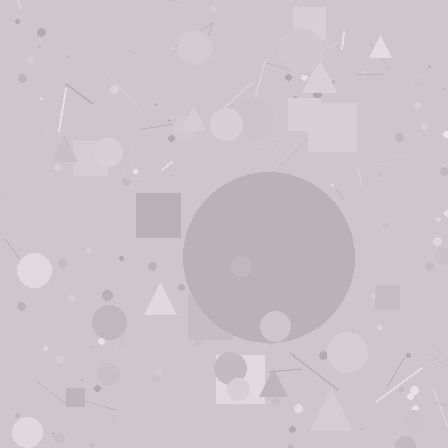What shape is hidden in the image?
A circle is hidden in the image.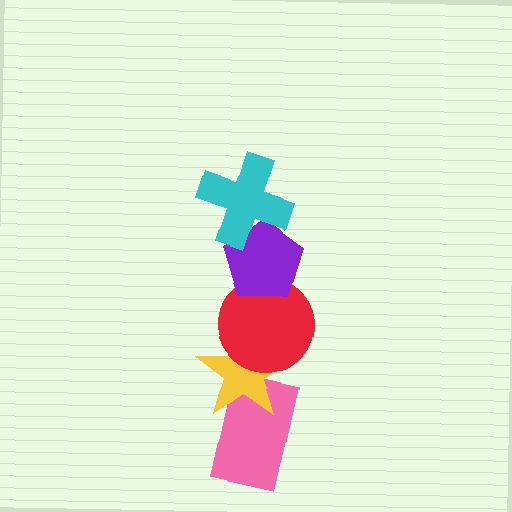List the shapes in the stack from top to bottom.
From top to bottom: the cyan cross, the purple pentagon, the red circle, the yellow star, the pink rectangle.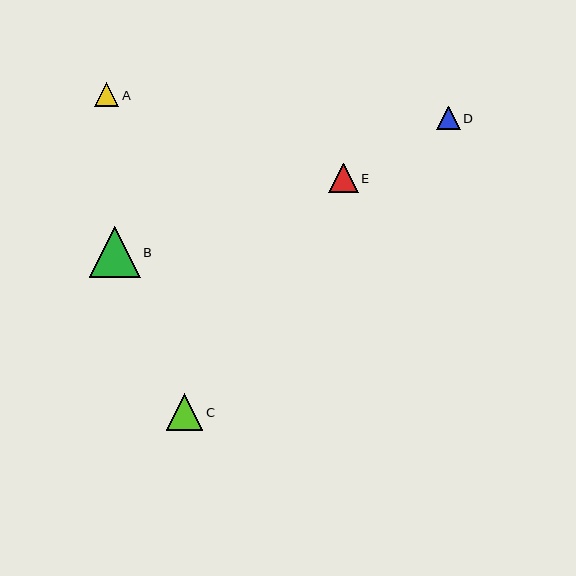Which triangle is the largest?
Triangle B is the largest with a size of approximately 51 pixels.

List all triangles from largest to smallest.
From largest to smallest: B, C, E, A, D.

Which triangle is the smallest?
Triangle D is the smallest with a size of approximately 24 pixels.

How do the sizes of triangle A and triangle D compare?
Triangle A and triangle D are approximately the same size.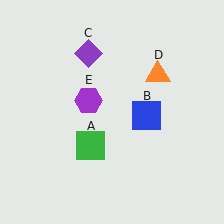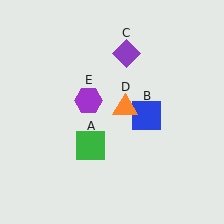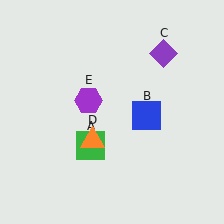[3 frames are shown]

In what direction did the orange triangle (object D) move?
The orange triangle (object D) moved down and to the left.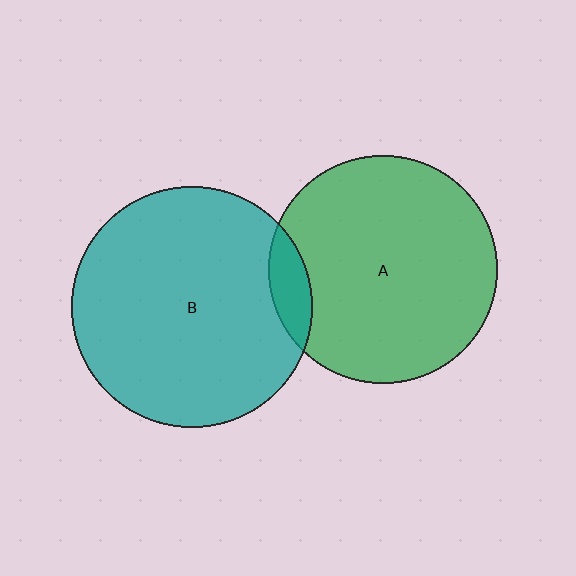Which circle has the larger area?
Circle B (teal).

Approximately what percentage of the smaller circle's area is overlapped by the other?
Approximately 10%.